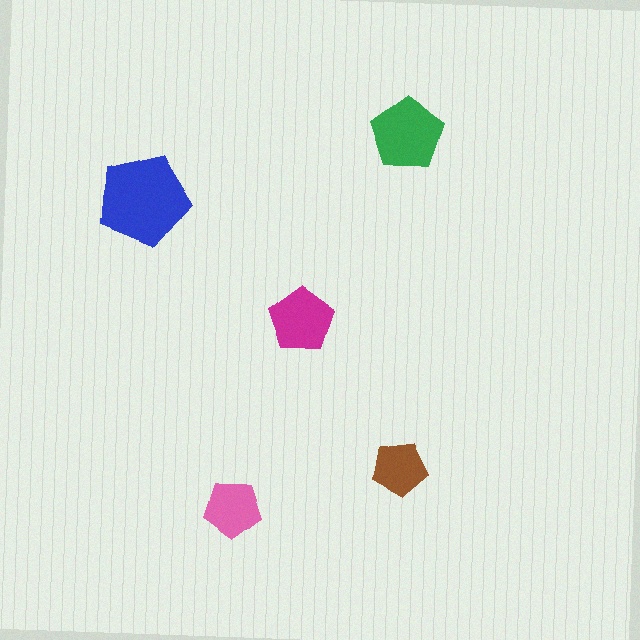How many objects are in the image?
There are 5 objects in the image.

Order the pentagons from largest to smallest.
the blue one, the green one, the magenta one, the pink one, the brown one.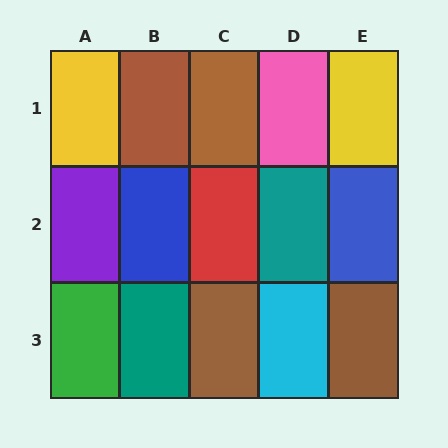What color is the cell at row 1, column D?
Pink.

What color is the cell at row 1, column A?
Yellow.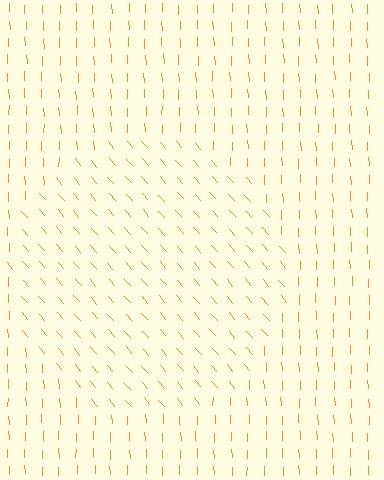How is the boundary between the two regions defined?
The boundary is defined purely by a change in line orientation (approximately 39 degrees difference). All lines are the same color and thickness.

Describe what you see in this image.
The image is filled with small orange line segments. A circle region in the image has lines oriented differently from the surrounding lines, creating a visible texture boundary.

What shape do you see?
I see a circle.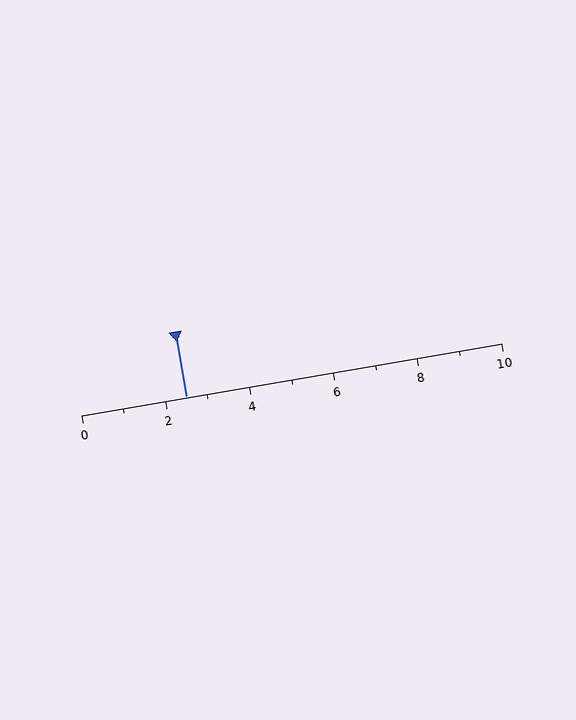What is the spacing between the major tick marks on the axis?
The major ticks are spaced 2 apart.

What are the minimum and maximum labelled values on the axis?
The axis runs from 0 to 10.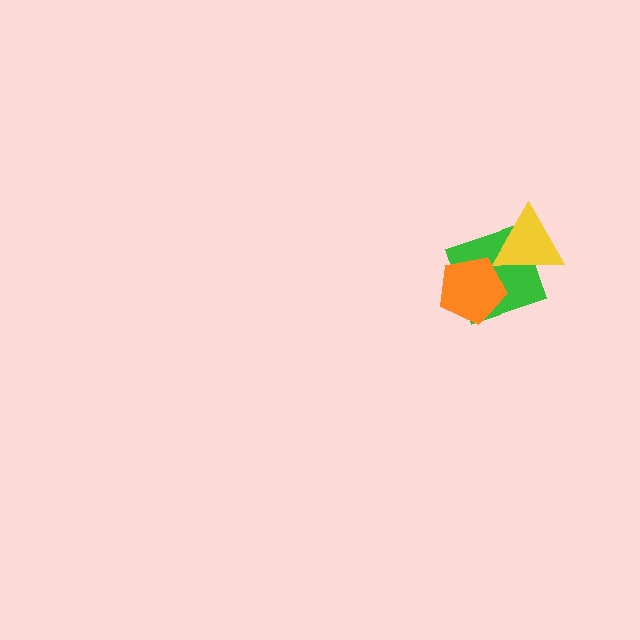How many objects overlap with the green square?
2 objects overlap with the green square.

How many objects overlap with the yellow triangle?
1 object overlaps with the yellow triangle.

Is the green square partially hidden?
Yes, it is partially covered by another shape.